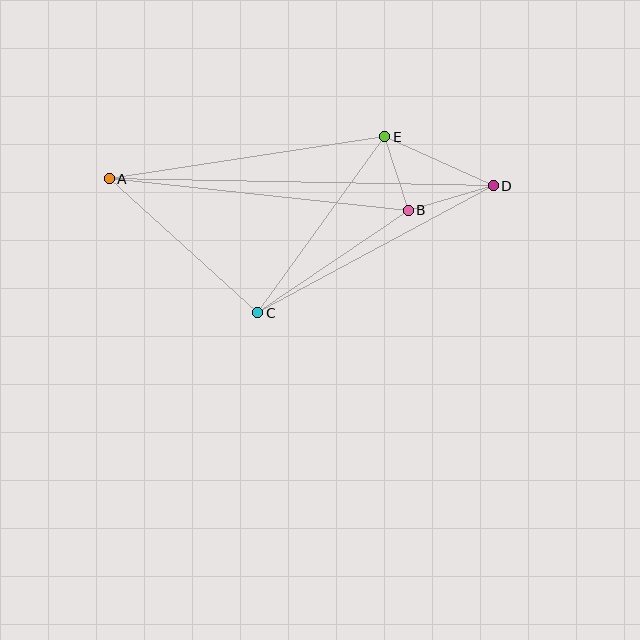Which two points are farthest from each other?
Points A and D are farthest from each other.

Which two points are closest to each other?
Points B and E are closest to each other.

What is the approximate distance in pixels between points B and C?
The distance between B and C is approximately 182 pixels.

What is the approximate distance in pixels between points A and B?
The distance between A and B is approximately 300 pixels.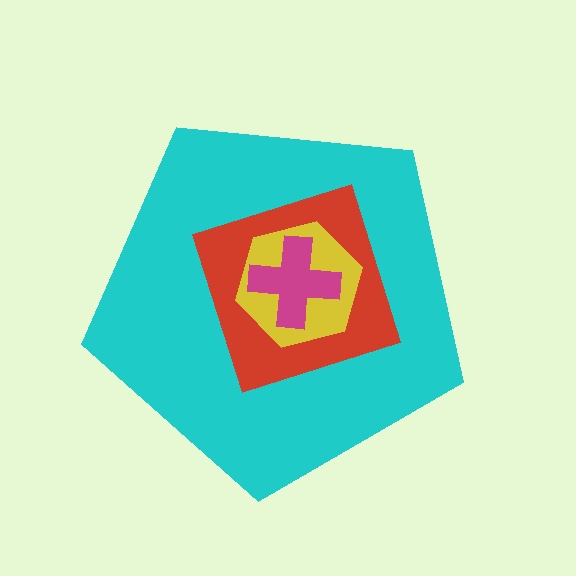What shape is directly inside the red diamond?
The yellow hexagon.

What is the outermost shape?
The cyan pentagon.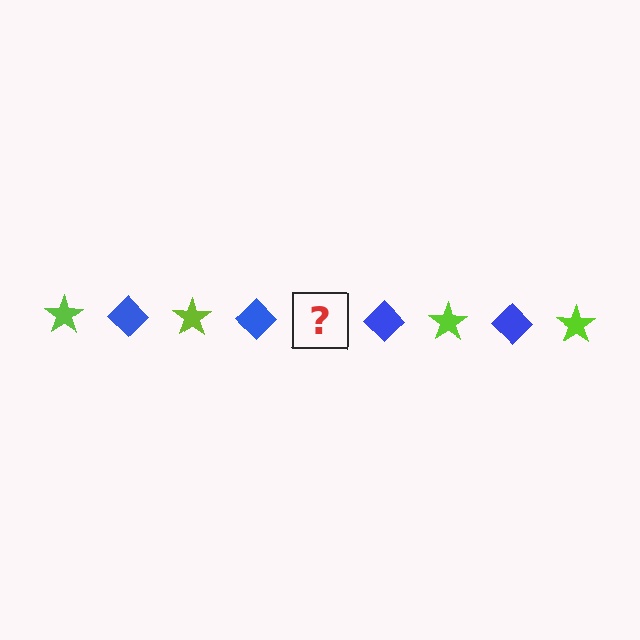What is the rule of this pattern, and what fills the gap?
The rule is that the pattern alternates between lime star and blue diamond. The gap should be filled with a lime star.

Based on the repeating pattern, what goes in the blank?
The blank should be a lime star.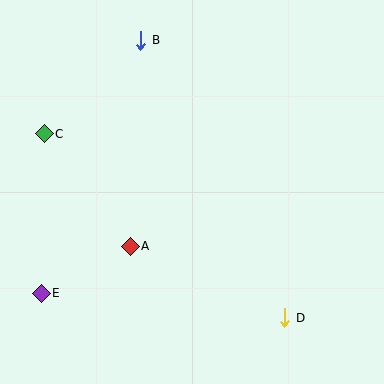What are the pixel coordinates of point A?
Point A is at (130, 246).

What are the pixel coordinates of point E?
Point E is at (41, 293).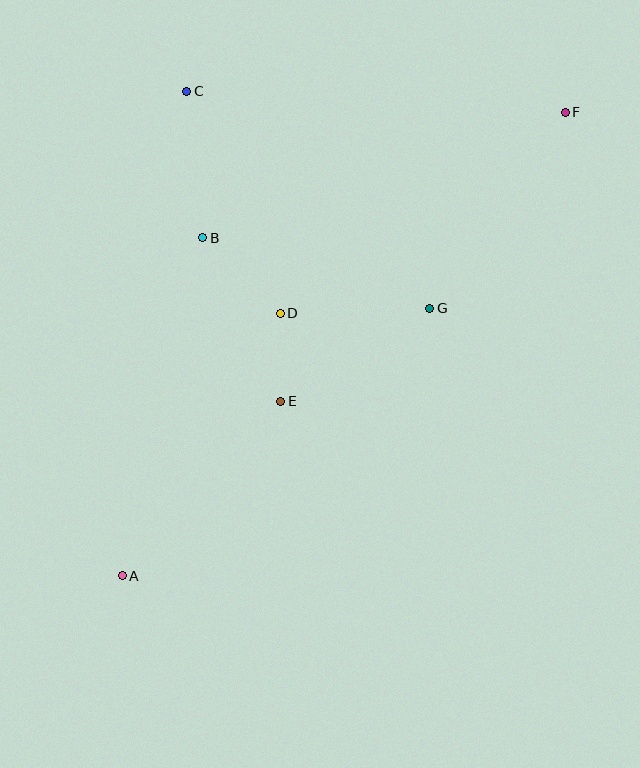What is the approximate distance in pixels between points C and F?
The distance between C and F is approximately 379 pixels.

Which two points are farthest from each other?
Points A and F are farthest from each other.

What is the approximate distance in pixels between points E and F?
The distance between E and F is approximately 406 pixels.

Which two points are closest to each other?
Points D and E are closest to each other.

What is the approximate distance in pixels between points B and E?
The distance between B and E is approximately 181 pixels.